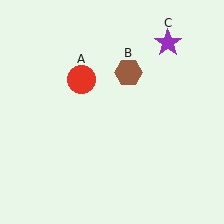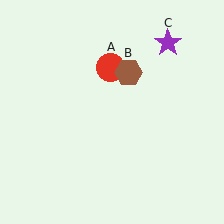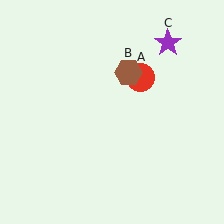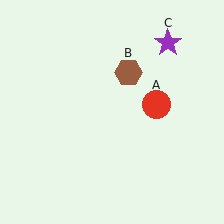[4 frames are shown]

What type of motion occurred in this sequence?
The red circle (object A) rotated clockwise around the center of the scene.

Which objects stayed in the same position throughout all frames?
Brown hexagon (object B) and purple star (object C) remained stationary.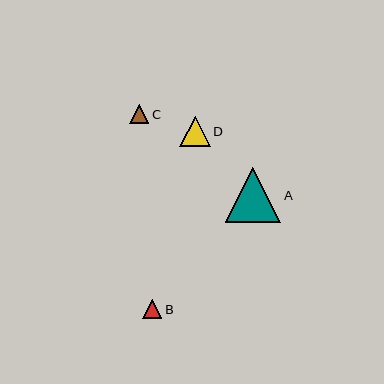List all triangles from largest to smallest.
From largest to smallest: A, D, B, C.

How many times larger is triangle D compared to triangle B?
Triangle D is approximately 1.6 times the size of triangle B.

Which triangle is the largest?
Triangle A is the largest with a size of approximately 55 pixels.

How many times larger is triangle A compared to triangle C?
Triangle A is approximately 3.0 times the size of triangle C.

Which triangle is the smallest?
Triangle C is the smallest with a size of approximately 19 pixels.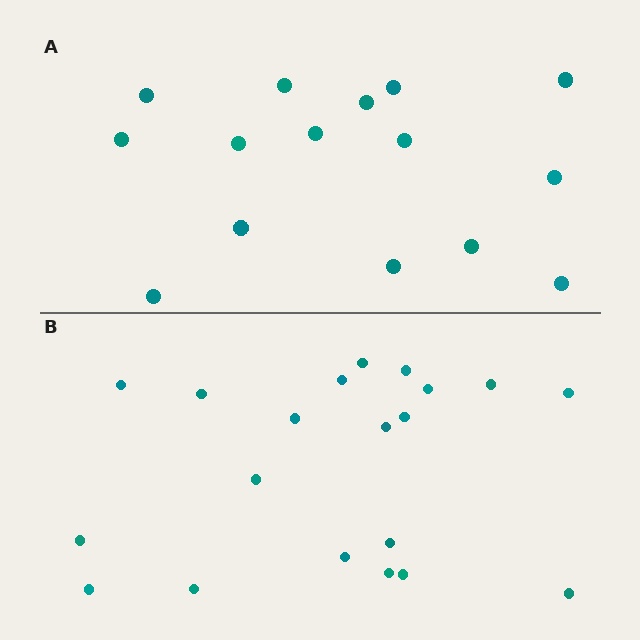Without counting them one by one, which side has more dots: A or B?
Region B (the bottom region) has more dots.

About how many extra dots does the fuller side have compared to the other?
Region B has about 5 more dots than region A.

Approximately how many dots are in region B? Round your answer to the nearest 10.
About 20 dots.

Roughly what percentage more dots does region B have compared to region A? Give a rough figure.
About 35% more.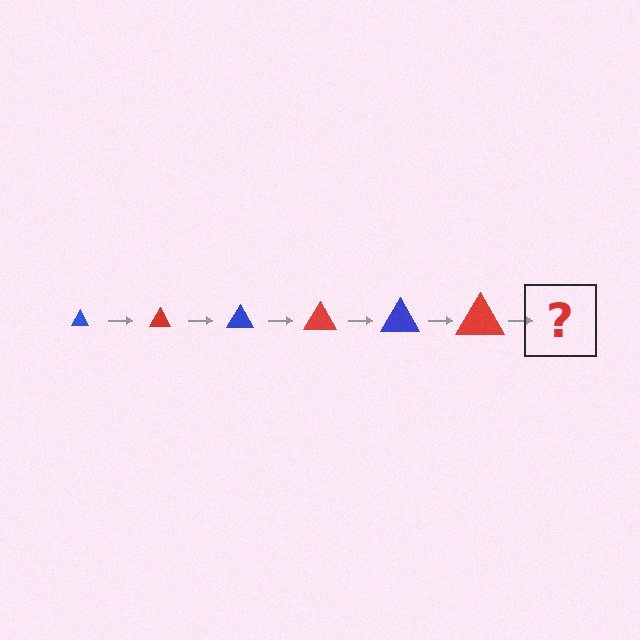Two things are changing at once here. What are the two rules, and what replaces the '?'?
The two rules are that the triangle grows larger each step and the color cycles through blue and red. The '?' should be a blue triangle, larger than the previous one.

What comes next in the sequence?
The next element should be a blue triangle, larger than the previous one.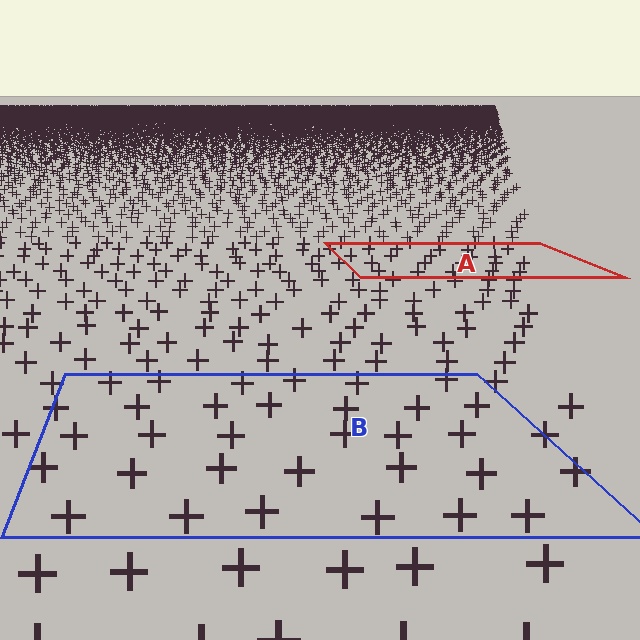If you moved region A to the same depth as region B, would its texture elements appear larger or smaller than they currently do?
They would appear larger. At a closer depth, the same texture elements are projected at a bigger on-screen size.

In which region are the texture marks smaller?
The texture marks are smaller in region A, because it is farther away.